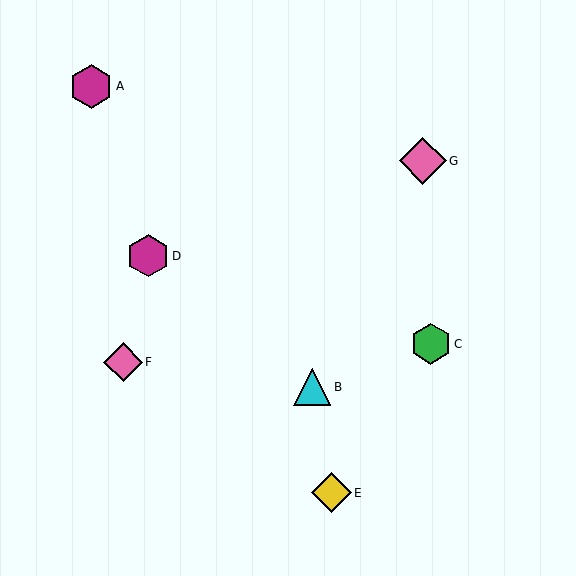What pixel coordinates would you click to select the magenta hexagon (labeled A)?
Click at (91, 86) to select the magenta hexagon A.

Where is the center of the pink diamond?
The center of the pink diamond is at (423, 161).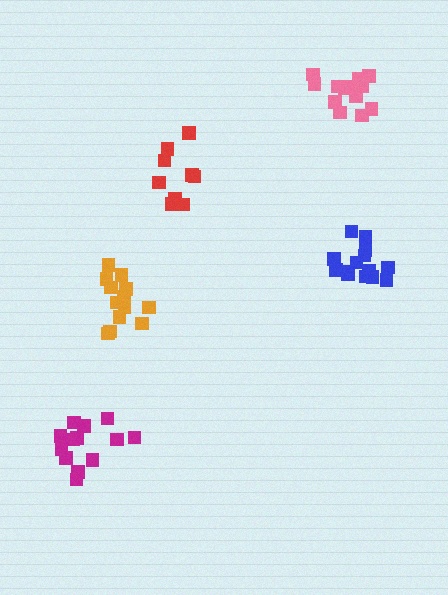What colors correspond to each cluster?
The clusters are colored: orange, red, blue, pink, magenta.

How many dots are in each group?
Group 1: 13 dots, Group 2: 9 dots, Group 3: 14 dots, Group 4: 13 dots, Group 5: 13 dots (62 total).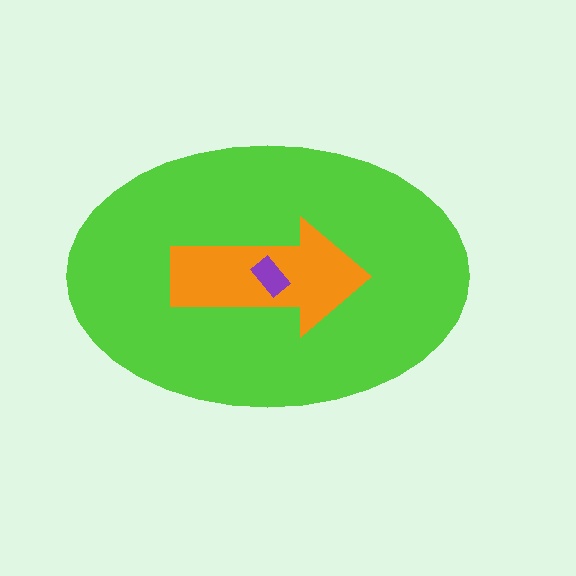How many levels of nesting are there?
3.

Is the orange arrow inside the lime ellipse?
Yes.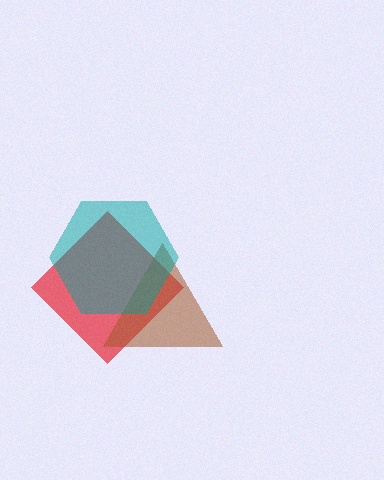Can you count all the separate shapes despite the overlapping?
Yes, there are 3 separate shapes.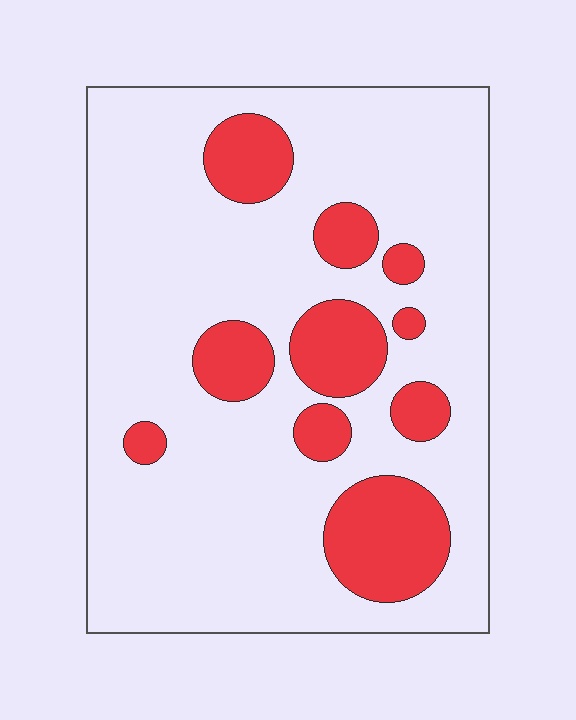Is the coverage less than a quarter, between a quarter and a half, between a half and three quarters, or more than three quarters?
Less than a quarter.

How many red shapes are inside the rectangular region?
10.